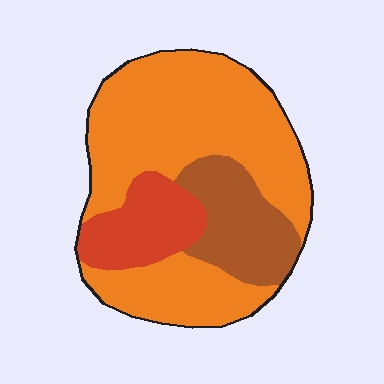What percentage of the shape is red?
Red covers around 15% of the shape.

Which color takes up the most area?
Orange, at roughly 65%.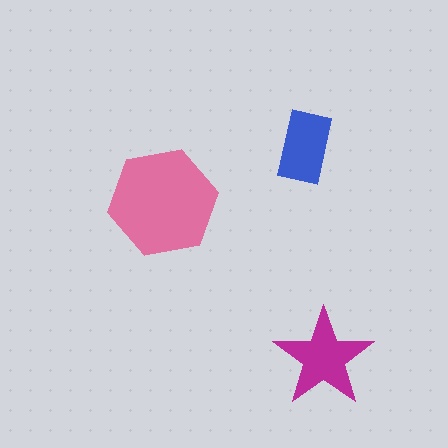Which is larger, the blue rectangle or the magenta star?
The magenta star.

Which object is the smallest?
The blue rectangle.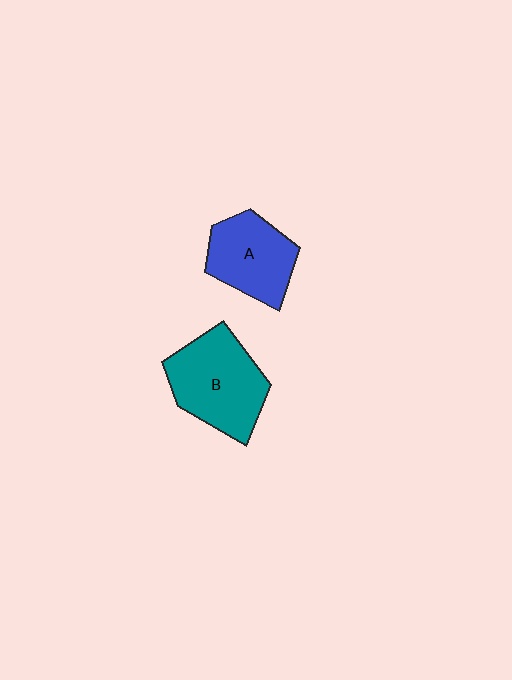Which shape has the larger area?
Shape B (teal).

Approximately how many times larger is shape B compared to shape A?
Approximately 1.3 times.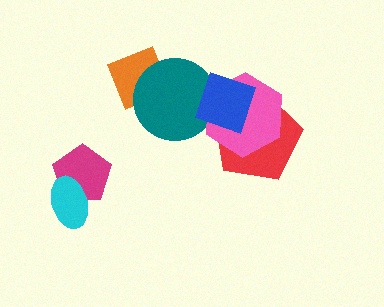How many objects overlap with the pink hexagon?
3 objects overlap with the pink hexagon.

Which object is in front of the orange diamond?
The teal circle is in front of the orange diamond.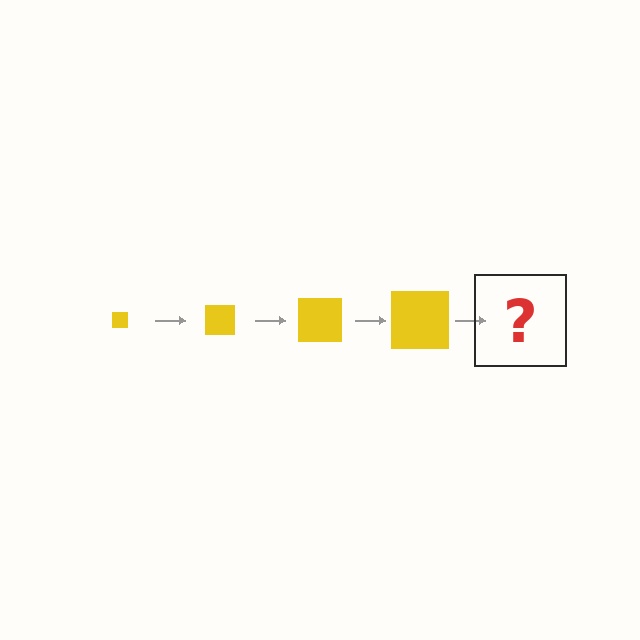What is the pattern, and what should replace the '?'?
The pattern is that the square gets progressively larger each step. The '?' should be a yellow square, larger than the previous one.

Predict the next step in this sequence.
The next step is a yellow square, larger than the previous one.